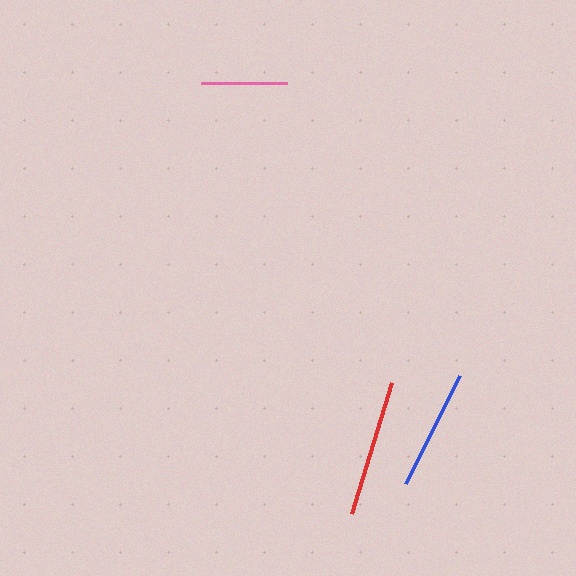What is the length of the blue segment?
The blue segment is approximately 121 pixels long.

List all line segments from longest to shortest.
From longest to shortest: red, blue, pink.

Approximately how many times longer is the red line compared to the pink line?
The red line is approximately 1.6 times the length of the pink line.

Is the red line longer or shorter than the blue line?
The red line is longer than the blue line.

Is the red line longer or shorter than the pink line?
The red line is longer than the pink line.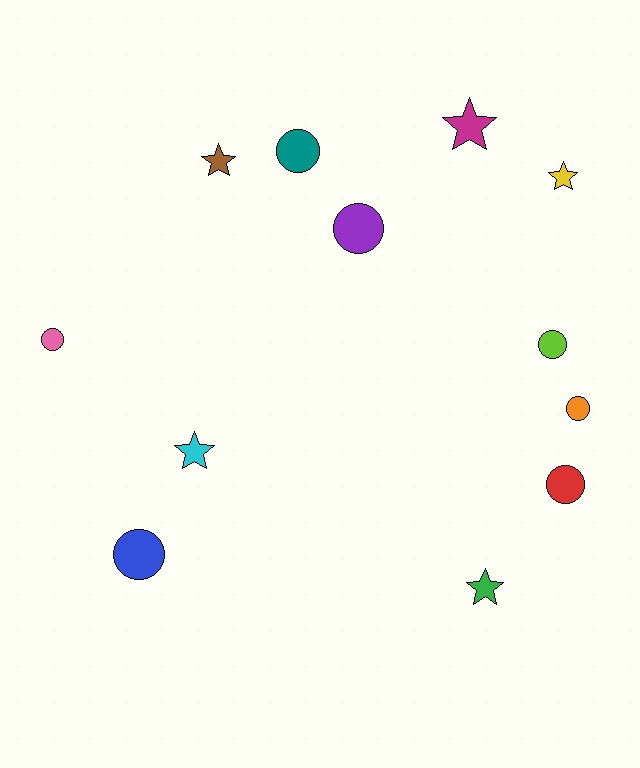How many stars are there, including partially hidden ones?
There are 5 stars.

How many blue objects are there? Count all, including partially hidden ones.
There is 1 blue object.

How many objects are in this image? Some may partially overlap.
There are 12 objects.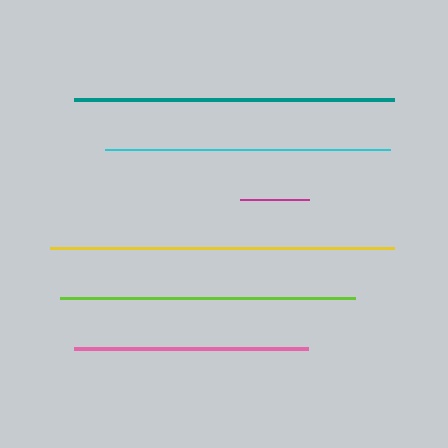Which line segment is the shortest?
The magenta line is the shortest at approximately 70 pixels.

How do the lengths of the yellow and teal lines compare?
The yellow and teal lines are approximately the same length.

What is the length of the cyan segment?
The cyan segment is approximately 285 pixels long.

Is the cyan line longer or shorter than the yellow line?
The yellow line is longer than the cyan line.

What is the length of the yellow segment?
The yellow segment is approximately 344 pixels long.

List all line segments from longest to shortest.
From longest to shortest: yellow, teal, lime, cyan, pink, magenta.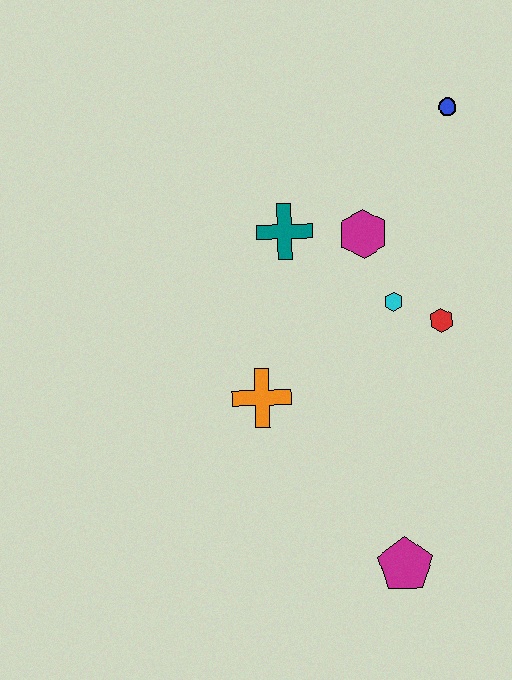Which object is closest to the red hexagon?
The cyan hexagon is closest to the red hexagon.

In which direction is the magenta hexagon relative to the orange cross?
The magenta hexagon is above the orange cross.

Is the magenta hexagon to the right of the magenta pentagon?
No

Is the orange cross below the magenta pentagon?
No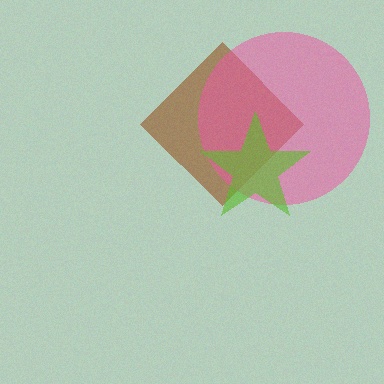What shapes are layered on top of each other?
The layered shapes are: a brown diamond, a pink circle, a lime star.